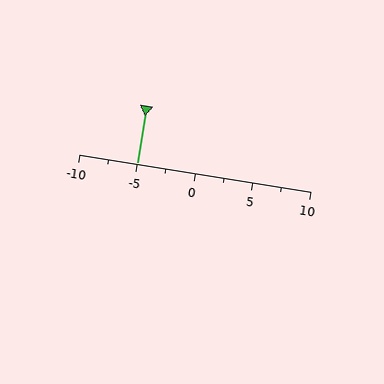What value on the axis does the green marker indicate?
The marker indicates approximately -5.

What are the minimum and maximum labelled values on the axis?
The axis runs from -10 to 10.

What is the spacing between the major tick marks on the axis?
The major ticks are spaced 5 apart.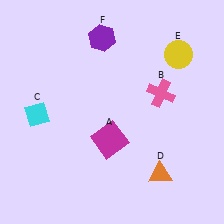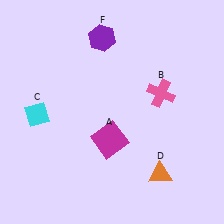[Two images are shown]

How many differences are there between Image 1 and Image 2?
There is 1 difference between the two images.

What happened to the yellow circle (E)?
The yellow circle (E) was removed in Image 2. It was in the top-right area of Image 1.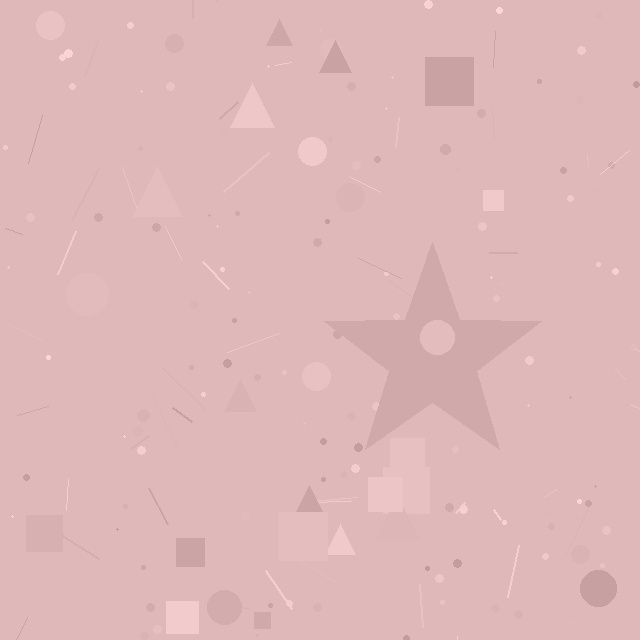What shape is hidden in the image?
A star is hidden in the image.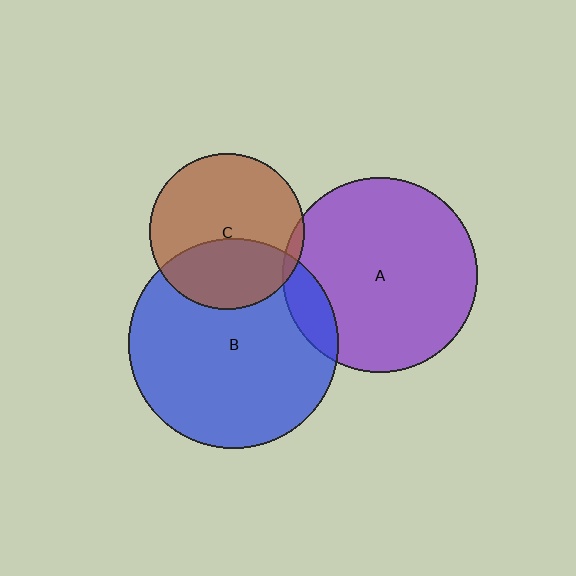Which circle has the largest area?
Circle B (blue).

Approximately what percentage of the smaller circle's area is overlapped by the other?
Approximately 10%.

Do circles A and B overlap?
Yes.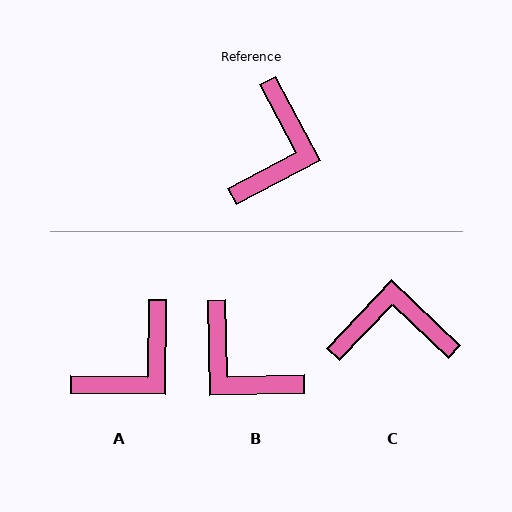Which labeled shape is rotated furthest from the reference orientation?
B, about 116 degrees away.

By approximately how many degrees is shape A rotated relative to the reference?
Approximately 28 degrees clockwise.